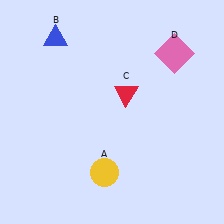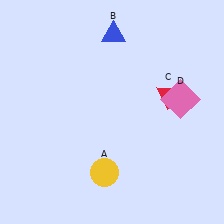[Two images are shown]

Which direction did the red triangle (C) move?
The red triangle (C) moved right.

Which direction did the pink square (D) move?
The pink square (D) moved down.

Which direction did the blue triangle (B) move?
The blue triangle (B) moved right.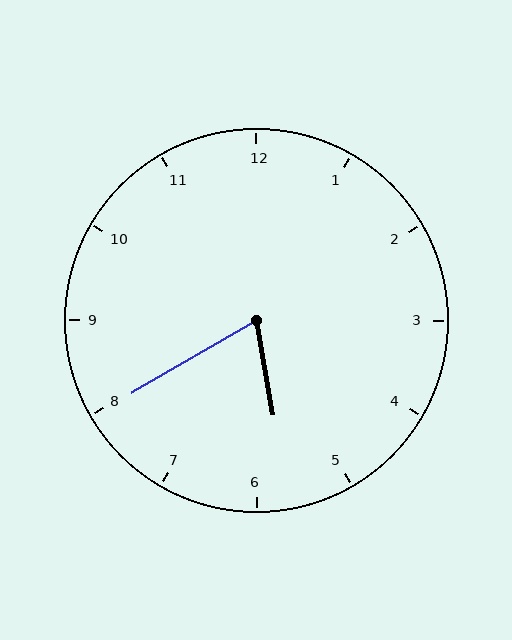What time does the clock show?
5:40.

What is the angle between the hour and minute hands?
Approximately 70 degrees.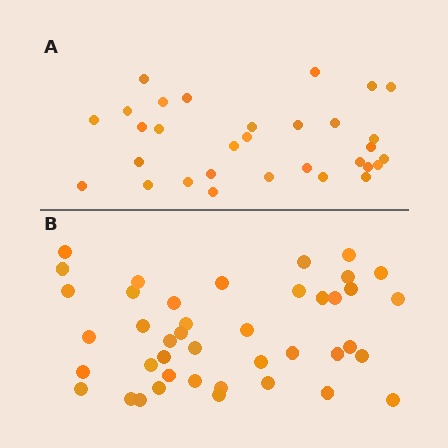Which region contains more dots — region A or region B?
Region B (the bottom region) has more dots.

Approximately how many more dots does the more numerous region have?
Region B has roughly 12 or so more dots than region A.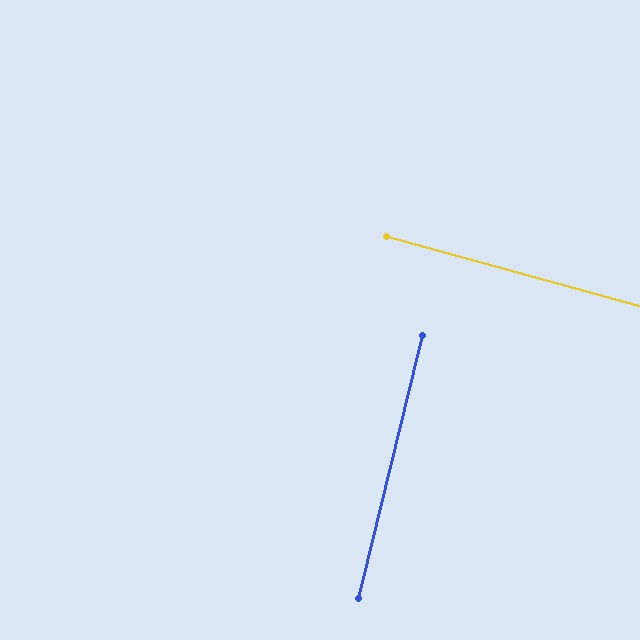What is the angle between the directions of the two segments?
Approximately 88 degrees.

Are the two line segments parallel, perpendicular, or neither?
Perpendicular — they meet at approximately 88°.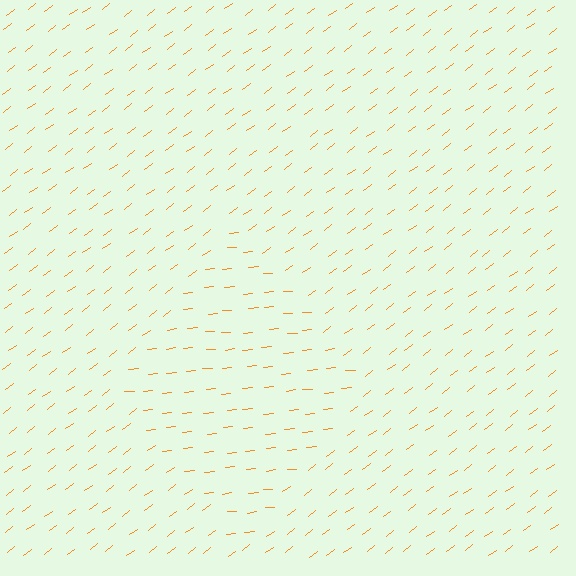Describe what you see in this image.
The image is filled with small orange line segments. A diamond region in the image has lines oriented differently from the surrounding lines, creating a visible texture boundary.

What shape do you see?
I see a diamond.